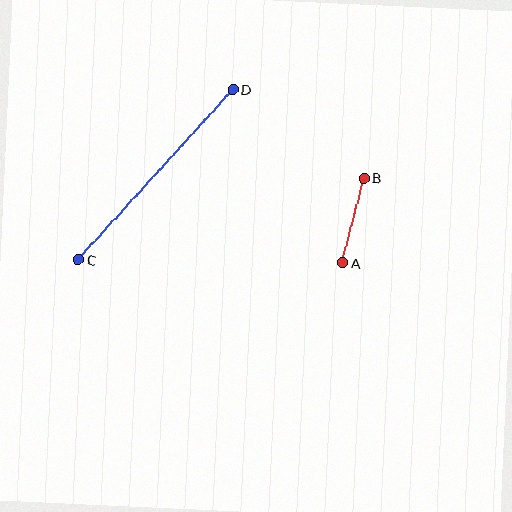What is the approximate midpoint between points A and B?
The midpoint is at approximately (353, 220) pixels.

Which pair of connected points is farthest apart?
Points C and D are farthest apart.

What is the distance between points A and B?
The distance is approximately 87 pixels.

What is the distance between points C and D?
The distance is approximately 230 pixels.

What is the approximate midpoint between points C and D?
The midpoint is at approximately (156, 175) pixels.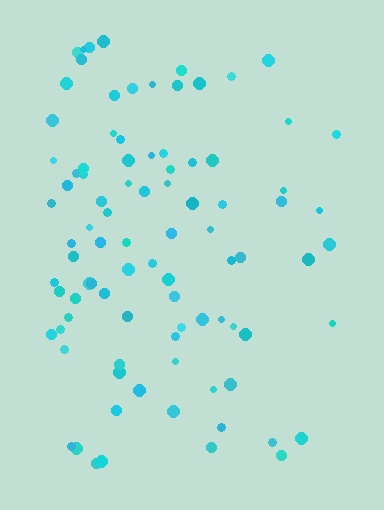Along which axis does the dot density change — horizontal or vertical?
Horizontal.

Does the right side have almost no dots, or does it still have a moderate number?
Still a moderate number, just noticeably fewer than the left.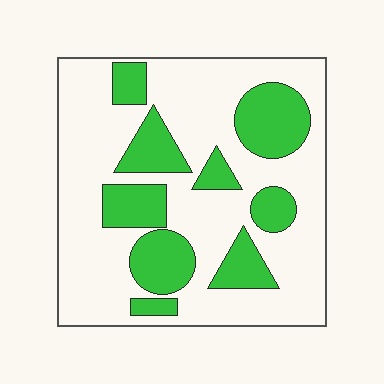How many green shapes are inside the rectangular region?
9.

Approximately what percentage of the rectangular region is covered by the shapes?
Approximately 30%.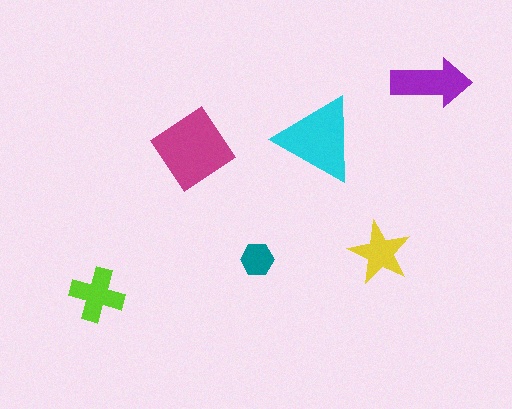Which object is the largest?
The magenta diamond.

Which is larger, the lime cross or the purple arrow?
The purple arrow.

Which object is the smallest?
The teal hexagon.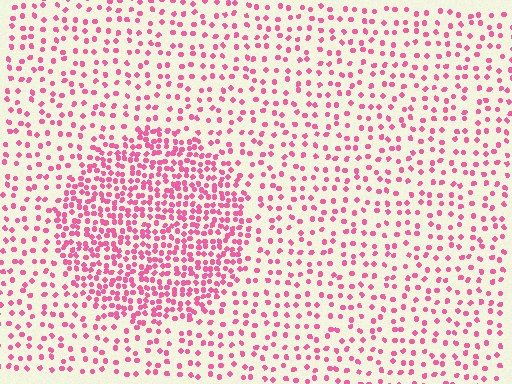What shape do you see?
I see a circle.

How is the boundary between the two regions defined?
The boundary is defined by a change in element density (approximately 2.3x ratio). All elements are the same color, size, and shape.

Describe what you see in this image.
The image contains small pink elements arranged at two different densities. A circle-shaped region is visible where the elements are more densely packed than the surrounding area.